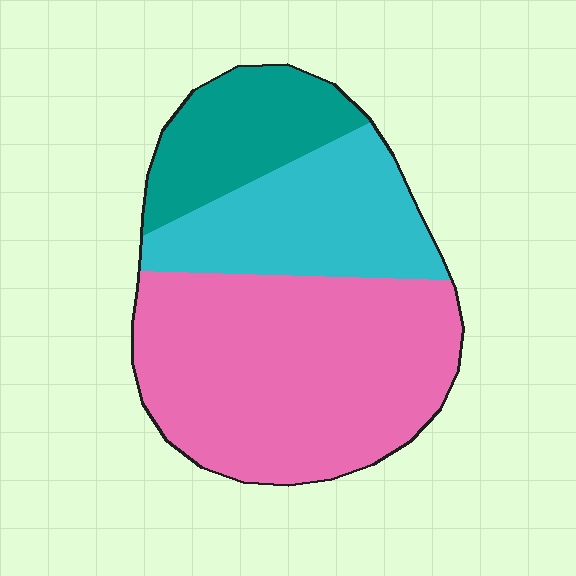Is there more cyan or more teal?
Cyan.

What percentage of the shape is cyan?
Cyan covers 27% of the shape.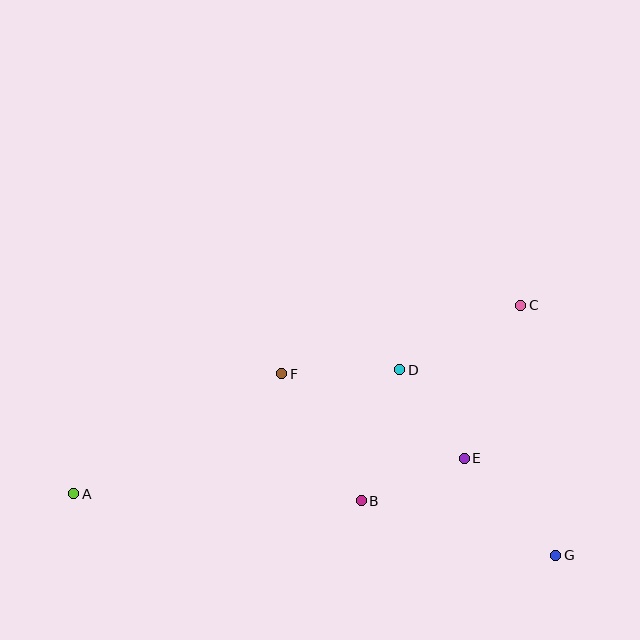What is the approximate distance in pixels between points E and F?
The distance between E and F is approximately 201 pixels.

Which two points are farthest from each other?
Points A and G are farthest from each other.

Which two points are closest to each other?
Points D and E are closest to each other.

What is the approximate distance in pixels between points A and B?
The distance between A and B is approximately 288 pixels.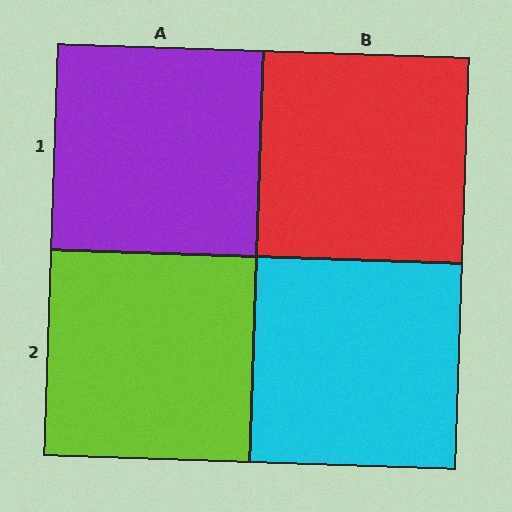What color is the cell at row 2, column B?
Cyan.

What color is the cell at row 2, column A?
Lime.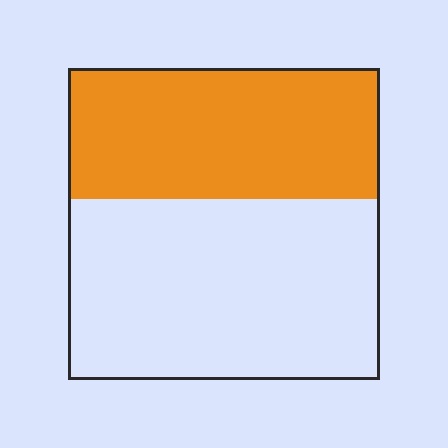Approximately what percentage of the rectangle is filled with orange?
Approximately 40%.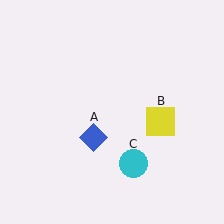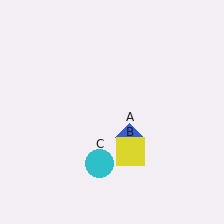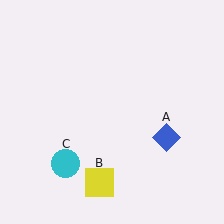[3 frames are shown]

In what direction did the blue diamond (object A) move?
The blue diamond (object A) moved right.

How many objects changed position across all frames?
3 objects changed position: blue diamond (object A), yellow square (object B), cyan circle (object C).